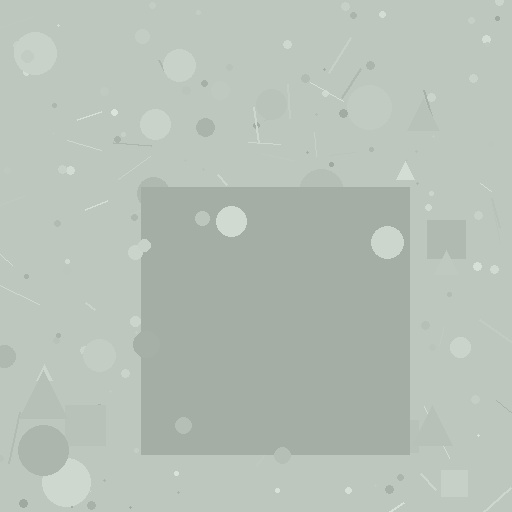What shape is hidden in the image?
A square is hidden in the image.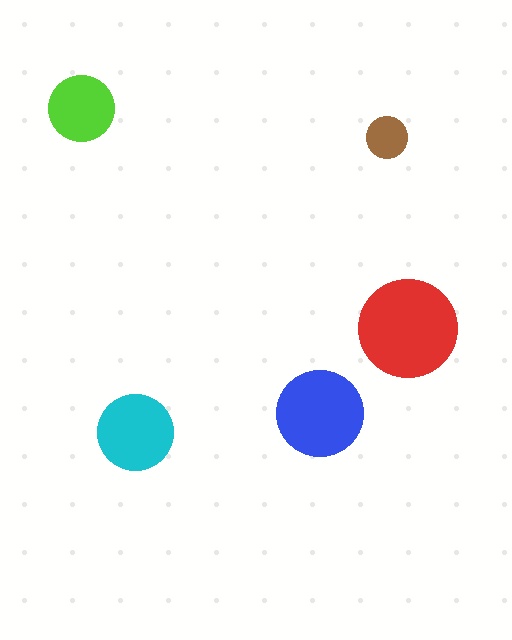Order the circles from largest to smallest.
the red one, the blue one, the cyan one, the lime one, the brown one.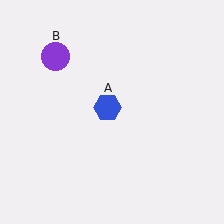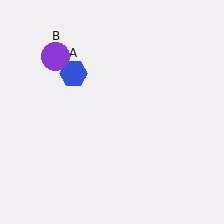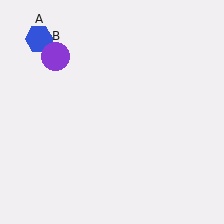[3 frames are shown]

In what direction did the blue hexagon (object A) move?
The blue hexagon (object A) moved up and to the left.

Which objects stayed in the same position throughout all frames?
Purple circle (object B) remained stationary.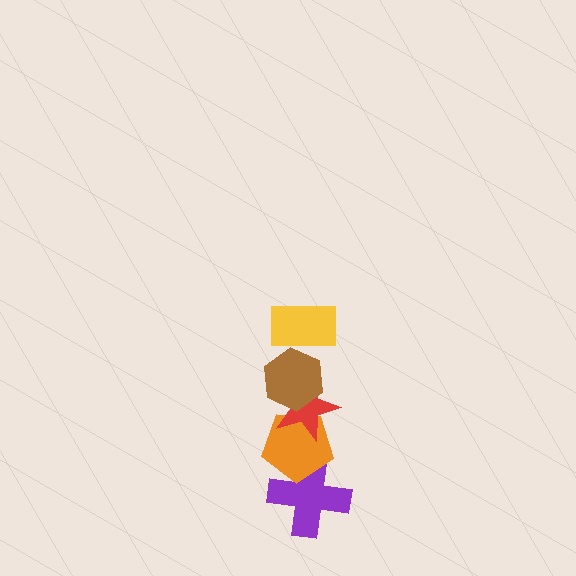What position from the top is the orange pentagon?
The orange pentagon is 4th from the top.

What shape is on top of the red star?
The brown hexagon is on top of the red star.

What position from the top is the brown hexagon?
The brown hexagon is 2nd from the top.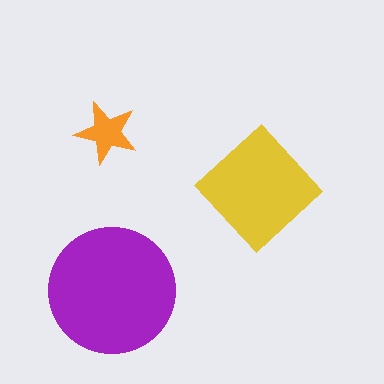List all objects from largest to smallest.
The purple circle, the yellow diamond, the orange star.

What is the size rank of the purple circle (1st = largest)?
1st.